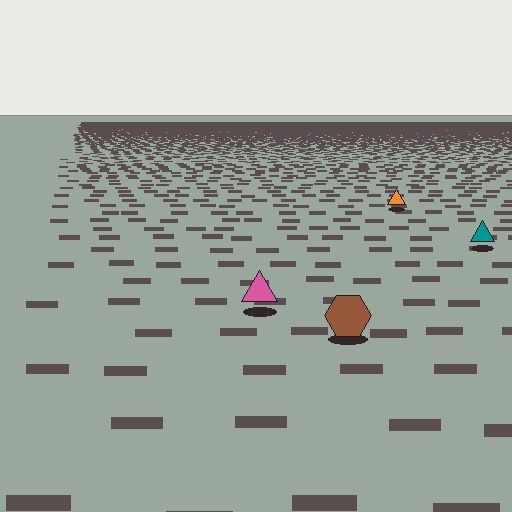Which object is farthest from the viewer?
The orange triangle is farthest from the viewer. It appears smaller and the ground texture around it is denser.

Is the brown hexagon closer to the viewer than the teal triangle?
Yes. The brown hexagon is closer — you can tell from the texture gradient: the ground texture is coarser near it.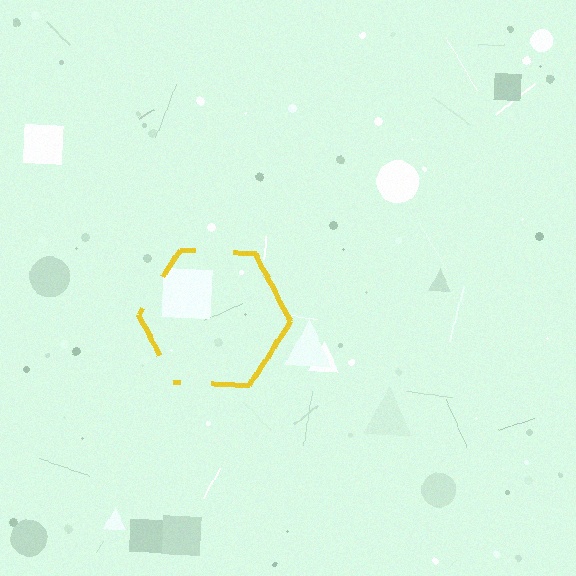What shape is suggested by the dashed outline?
The dashed outline suggests a hexagon.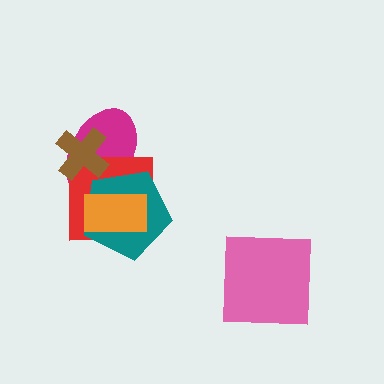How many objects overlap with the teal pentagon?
3 objects overlap with the teal pentagon.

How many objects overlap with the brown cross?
2 objects overlap with the brown cross.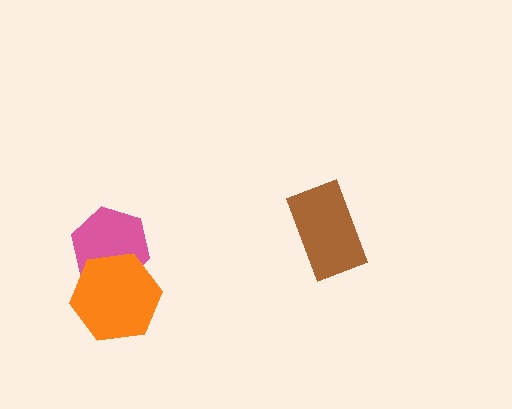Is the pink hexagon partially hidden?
Yes, it is partially covered by another shape.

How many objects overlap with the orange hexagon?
1 object overlaps with the orange hexagon.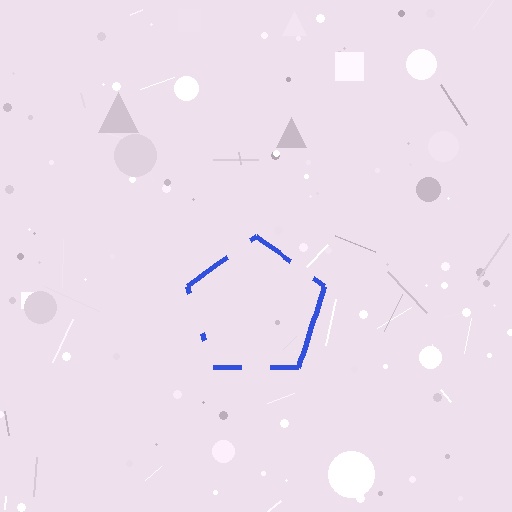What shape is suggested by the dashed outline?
The dashed outline suggests a pentagon.